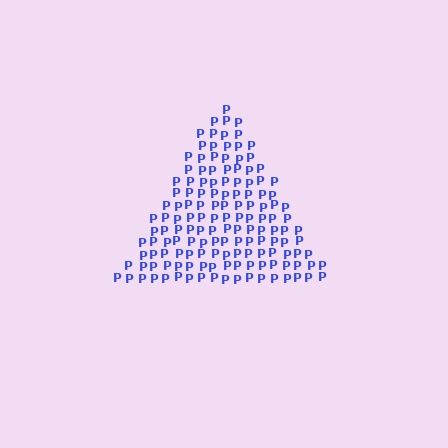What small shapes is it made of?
It is made of small letter P's.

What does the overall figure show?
The overall figure shows a triangle.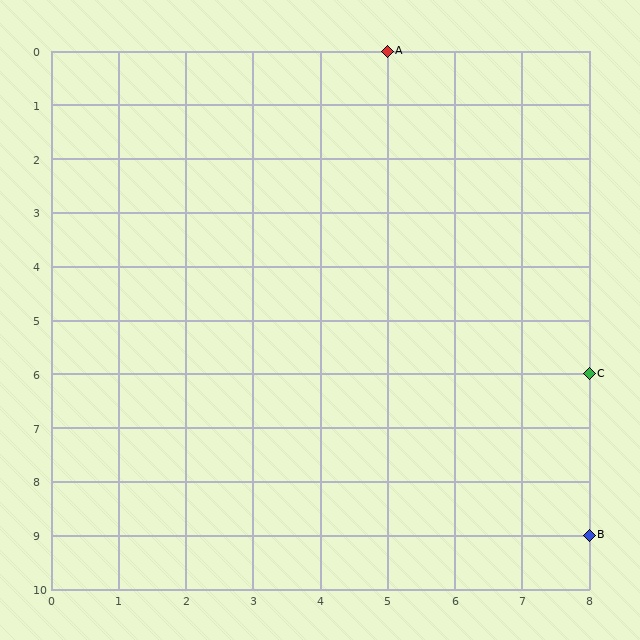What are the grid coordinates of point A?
Point A is at grid coordinates (5, 0).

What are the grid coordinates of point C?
Point C is at grid coordinates (8, 6).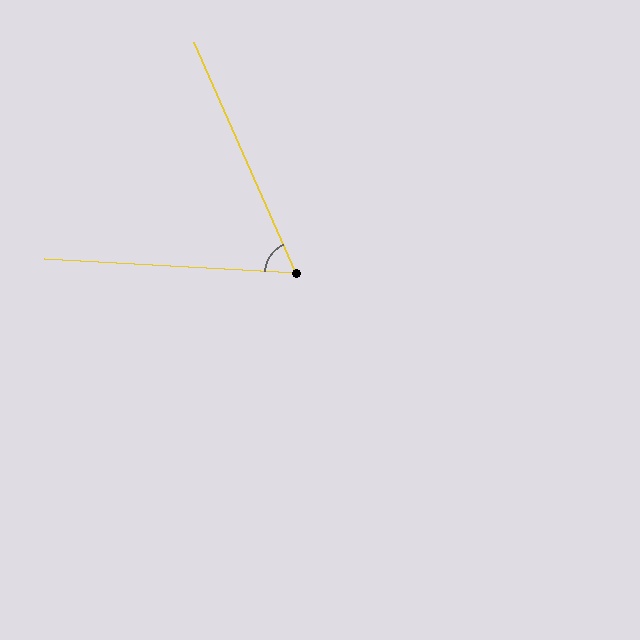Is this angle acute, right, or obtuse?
It is acute.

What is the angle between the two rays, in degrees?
Approximately 63 degrees.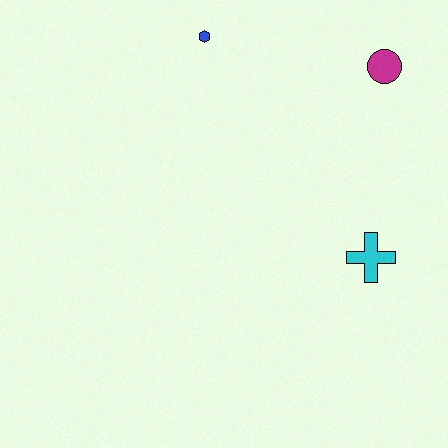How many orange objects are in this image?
There are no orange objects.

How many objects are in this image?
There are 3 objects.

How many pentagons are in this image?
There are no pentagons.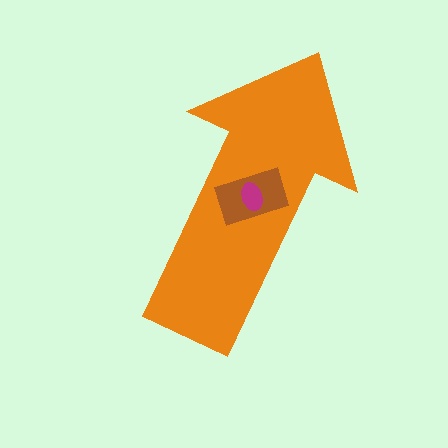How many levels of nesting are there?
3.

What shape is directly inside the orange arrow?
The brown rectangle.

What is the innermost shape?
The magenta ellipse.